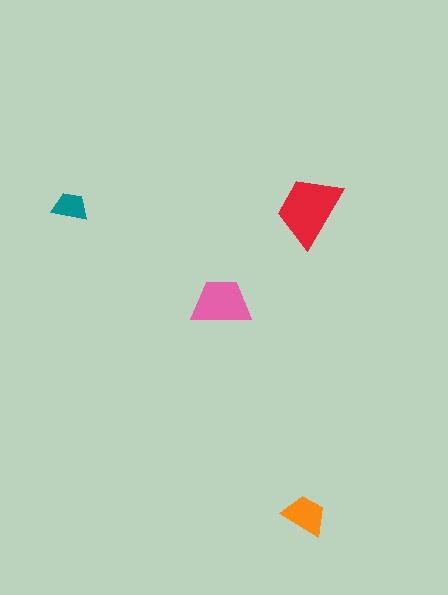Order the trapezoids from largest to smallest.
the red one, the pink one, the orange one, the teal one.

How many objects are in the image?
There are 4 objects in the image.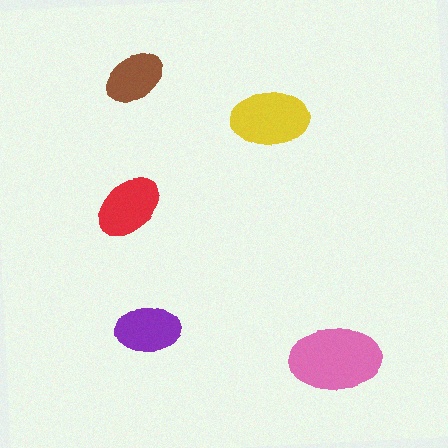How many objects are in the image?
There are 5 objects in the image.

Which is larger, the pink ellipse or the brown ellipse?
The pink one.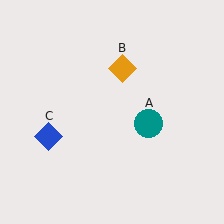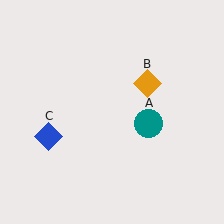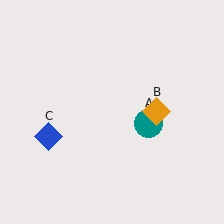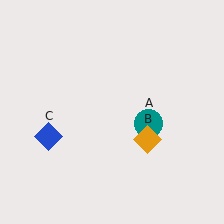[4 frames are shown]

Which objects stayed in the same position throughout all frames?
Teal circle (object A) and blue diamond (object C) remained stationary.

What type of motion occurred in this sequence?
The orange diamond (object B) rotated clockwise around the center of the scene.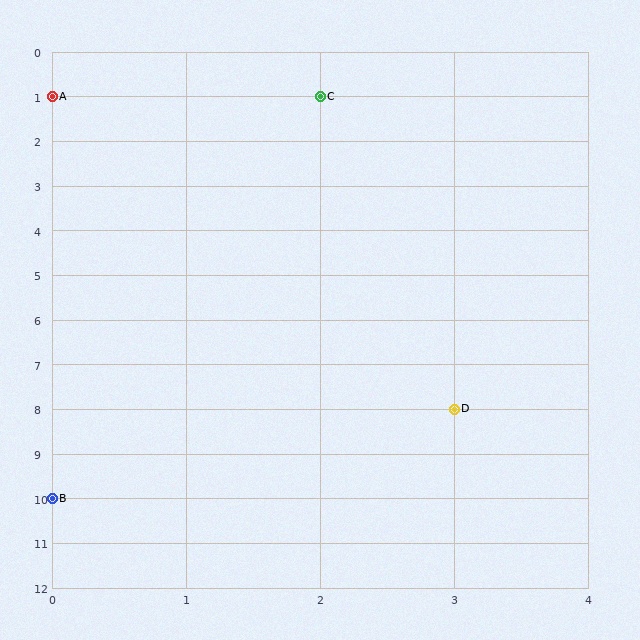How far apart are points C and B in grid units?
Points C and B are 2 columns and 9 rows apart (about 9.2 grid units diagonally).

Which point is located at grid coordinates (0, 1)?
Point A is at (0, 1).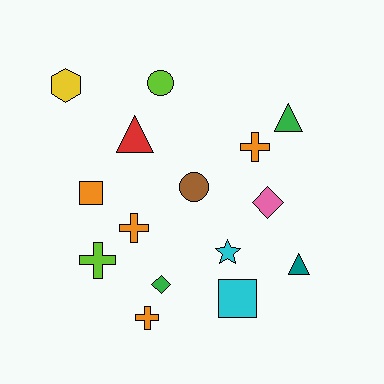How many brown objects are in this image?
There is 1 brown object.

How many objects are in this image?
There are 15 objects.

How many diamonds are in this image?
There are 2 diamonds.